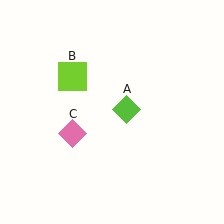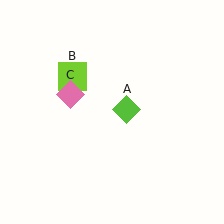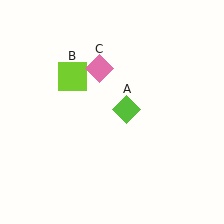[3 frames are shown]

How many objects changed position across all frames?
1 object changed position: pink diamond (object C).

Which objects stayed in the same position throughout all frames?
Lime diamond (object A) and lime square (object B) remained stationary.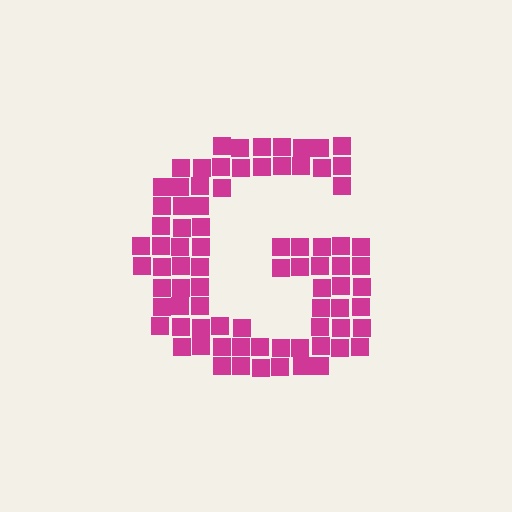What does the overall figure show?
The overall figure shows the letter G.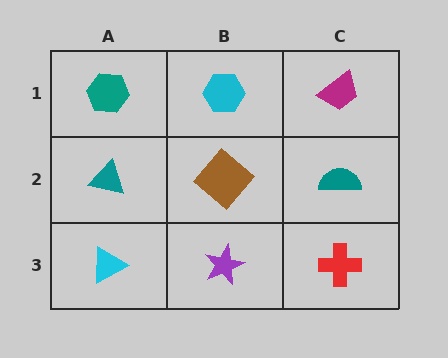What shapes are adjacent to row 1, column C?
A teal semicircle (row 2, column C), a cyan hexagon (row 1, column B).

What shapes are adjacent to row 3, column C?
A teal semicircle (row 2, column C), a purple star (row 3, column B).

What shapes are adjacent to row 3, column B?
A brown diamond (row 2, column B), a cyan triangle (row 3, column A), a red cross (row 3, column C).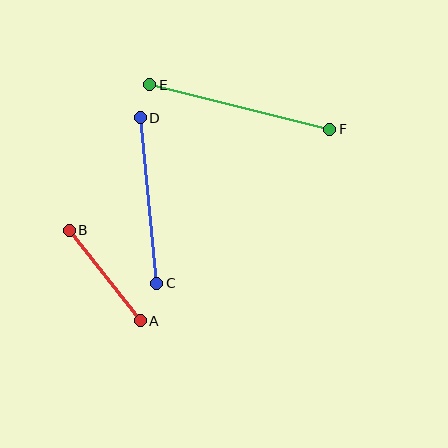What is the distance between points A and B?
The distance is approximately 115 pixels.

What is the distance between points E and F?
The distance is approximately 185 pixels.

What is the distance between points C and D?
The distance is approximately 166 pixels.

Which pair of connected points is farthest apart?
Points E and F are farthest apart.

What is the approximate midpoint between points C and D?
The midpoint is at approximately (149, 200) pixels.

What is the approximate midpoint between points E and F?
The midpoint is at approximately (240, 107) pixels.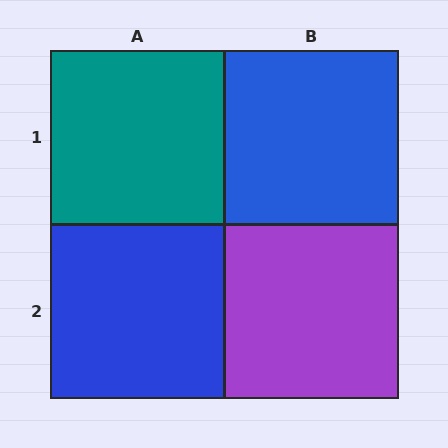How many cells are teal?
1 cell is teal.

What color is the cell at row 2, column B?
Purple.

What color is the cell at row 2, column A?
Blue.